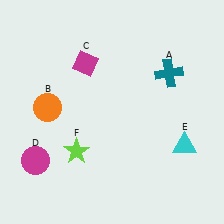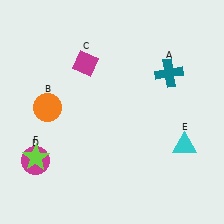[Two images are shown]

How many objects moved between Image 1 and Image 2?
1 object moved between the two images.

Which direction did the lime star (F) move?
The lime star (F) moved left.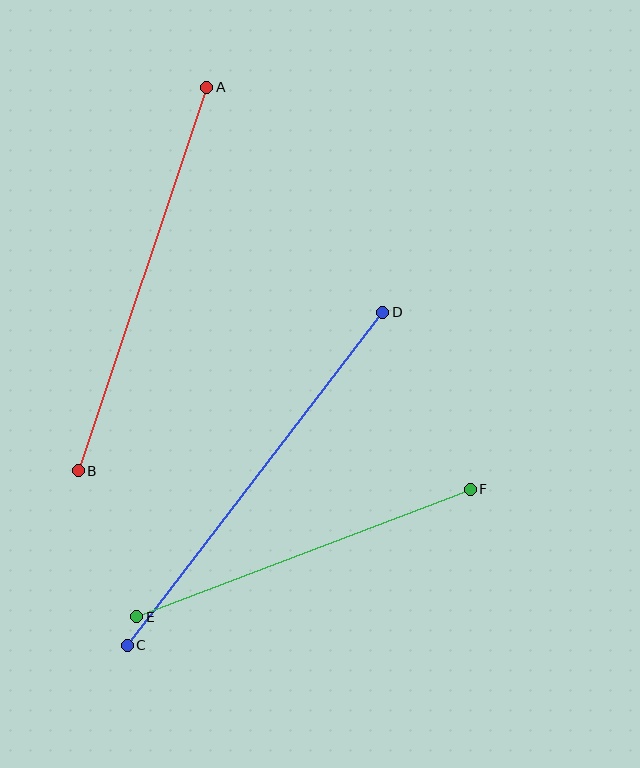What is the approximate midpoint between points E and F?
The midpoint is at approximately (304, 553) pixels.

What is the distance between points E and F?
The distance is approximately 357 pixels.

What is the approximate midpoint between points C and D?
The midpoint is at approximately (255, 479) pixels.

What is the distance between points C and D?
The distance is approximately 420 pixels.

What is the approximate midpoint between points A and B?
The midpoint is at approximately (143, 279) pixels.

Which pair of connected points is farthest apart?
Points C and D are farthest apart.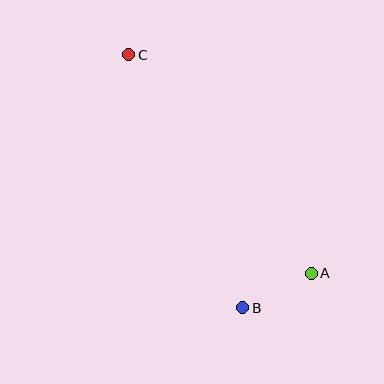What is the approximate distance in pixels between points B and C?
The distance between B and C is approximately 277 pixels.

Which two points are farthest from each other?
Points A and C are farthest from each other.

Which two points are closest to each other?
Points A and B are closest to each other.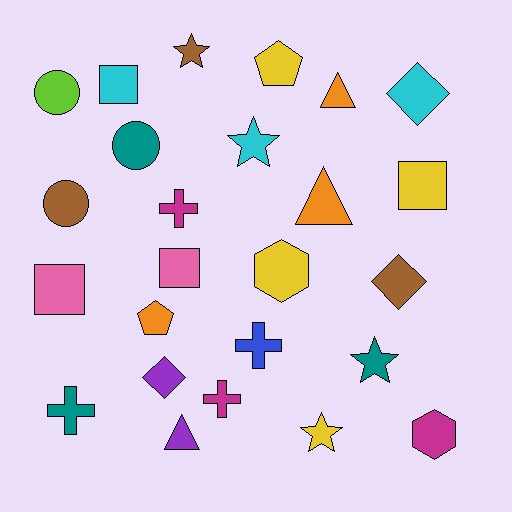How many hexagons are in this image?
There are 2 hexagons.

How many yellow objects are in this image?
There are 4 yellow objects.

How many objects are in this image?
There are 25 objects.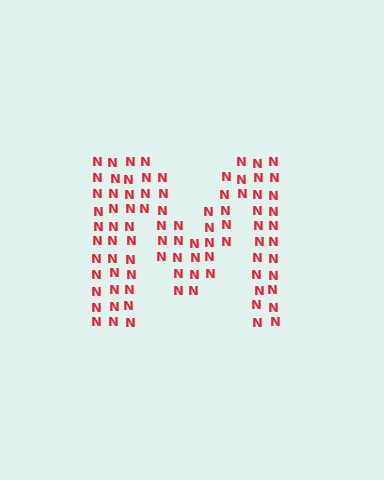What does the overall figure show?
The overall figure shows the letter M.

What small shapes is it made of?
It is made of small letter N's.